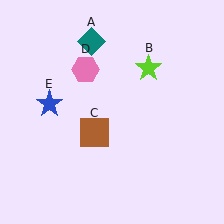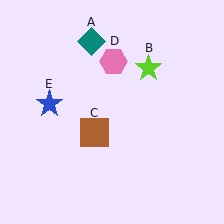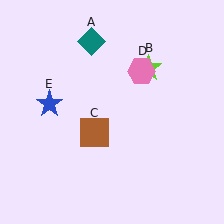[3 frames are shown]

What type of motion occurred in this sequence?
The pink hexagon (object D) rotated clockwise around the center of the scene.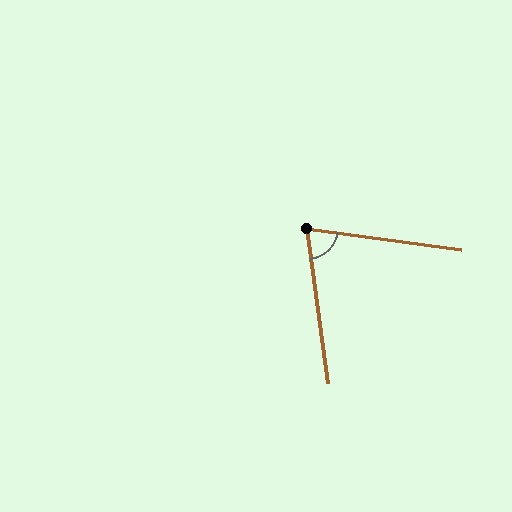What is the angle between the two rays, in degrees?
Approximately 74 degrees.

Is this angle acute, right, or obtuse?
It is acute.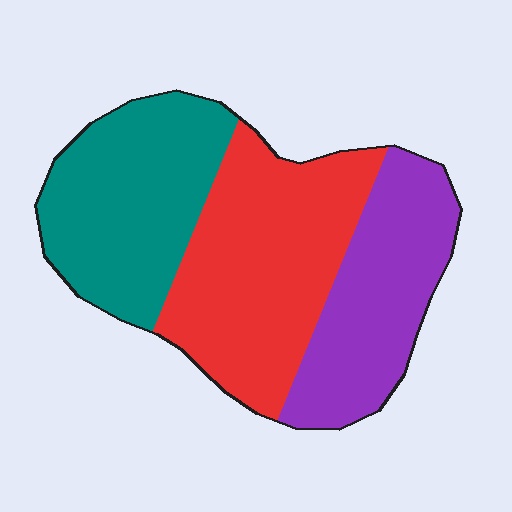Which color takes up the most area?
Red, at roughly 40%.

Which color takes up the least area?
Purple, at roughly 30%.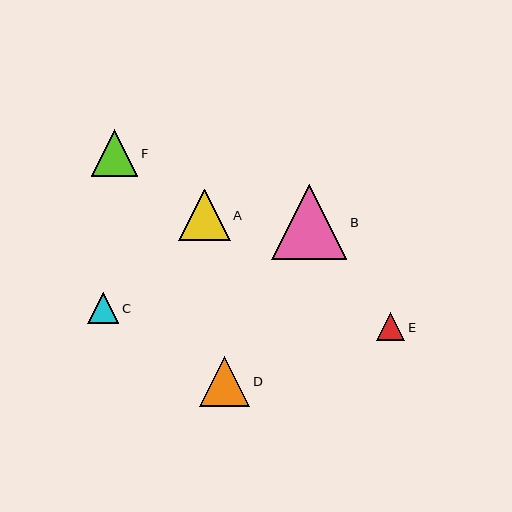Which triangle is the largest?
Triangle B is the largest with a size of approximately 75 pixels.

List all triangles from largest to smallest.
From largest to smallest: B, A, D, F, C, E.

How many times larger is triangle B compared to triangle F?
Triangle B is approximately 1.6 times the size of triangle F.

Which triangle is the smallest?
Triangle E is the smallest with a size of approximately 28 pixels.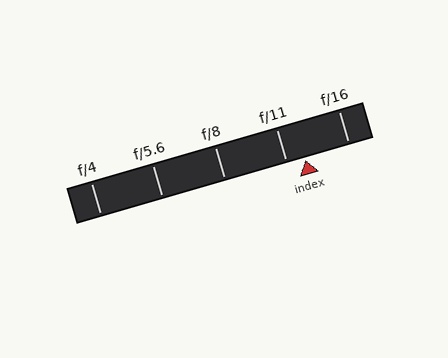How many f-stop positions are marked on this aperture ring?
There are 5 f-stop positions marked.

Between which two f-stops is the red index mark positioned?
The index mark is between f/11 and f/16.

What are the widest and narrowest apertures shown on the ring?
The widest aperture shown is f/4 and the narrowest is f/16.